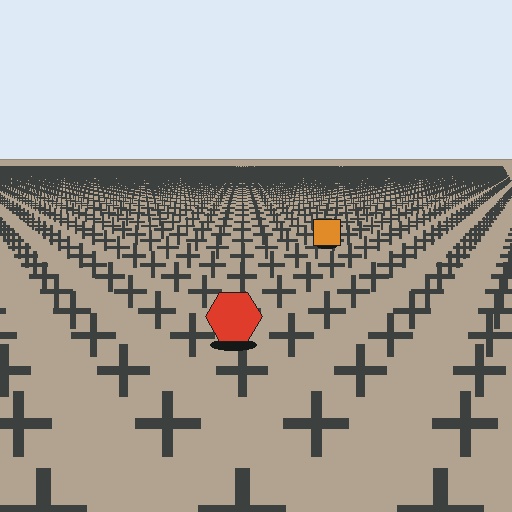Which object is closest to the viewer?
The red hexagon is closest. The texture marks near it are larger and more spread out.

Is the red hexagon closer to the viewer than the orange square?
Yes. The red hexagon is closer — you can tell from the texture gradient: the ground texture is coarser near it.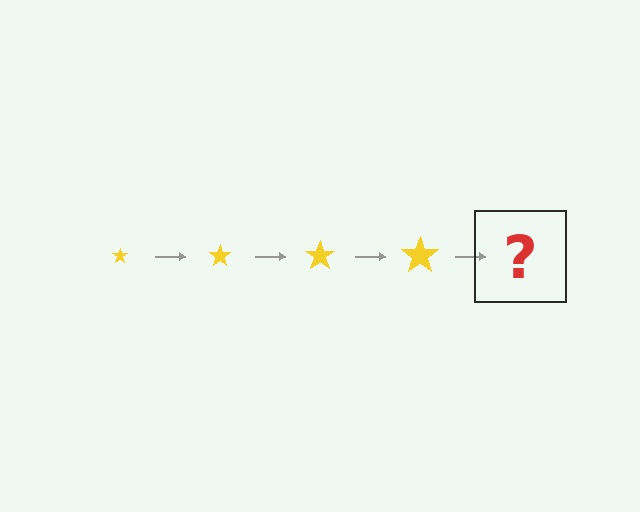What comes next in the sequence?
The next element should be a yellow star, larger than the previous one.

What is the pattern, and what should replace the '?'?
The pattern is that the star gets progressively larger each step. The '?' should be a yellow star, larger than the previous one.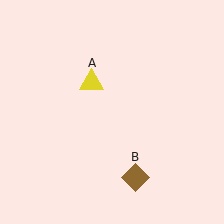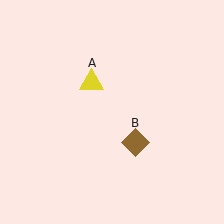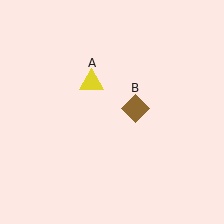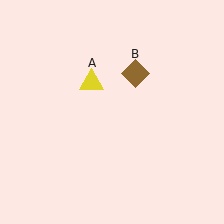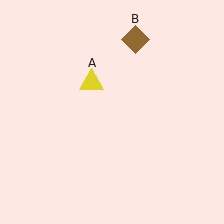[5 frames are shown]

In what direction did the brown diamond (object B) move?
The brown diamond (object B) moved up.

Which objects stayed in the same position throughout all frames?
Yellow triangle (object A) remained stationary.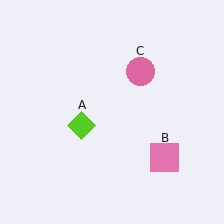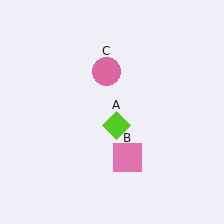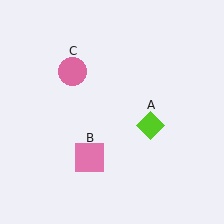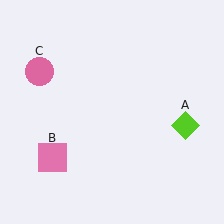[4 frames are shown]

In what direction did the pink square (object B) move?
The pink square (object B) moved left.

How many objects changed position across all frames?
3 objects changed position: lime diamond (object A), pink square (object B), pink circle (object C).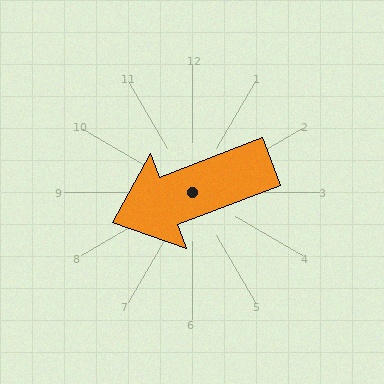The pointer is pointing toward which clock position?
Roughly 8 o'clock.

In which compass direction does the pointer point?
West.